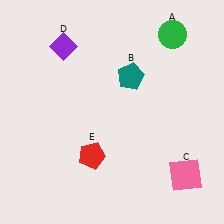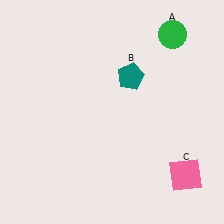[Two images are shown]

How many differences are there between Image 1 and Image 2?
There are 2 differences between the two images.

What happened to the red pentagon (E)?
The red pentagon (E) was removed in Image 2. It was in the bottom-left area of Image 1.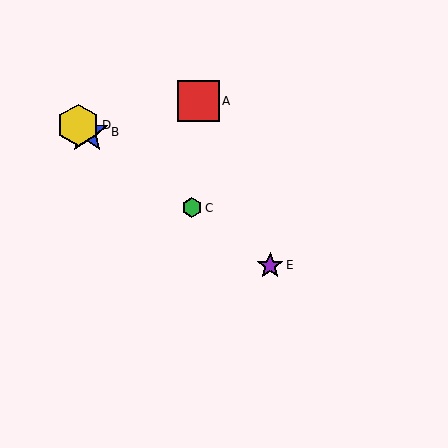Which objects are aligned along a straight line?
Objects B, C, D, E are aligned along a straight line.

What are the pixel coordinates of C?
Object C is at (192, 208).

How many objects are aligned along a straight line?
4 objects (B, C, D, E) are aligned along a straight line.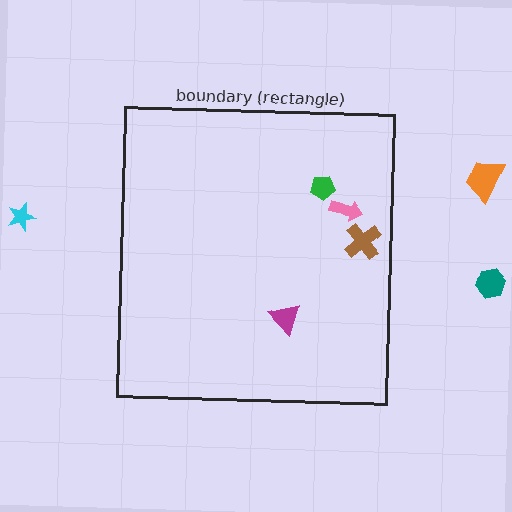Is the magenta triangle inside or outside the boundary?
Inside.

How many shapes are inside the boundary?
4 inside, 3 outside.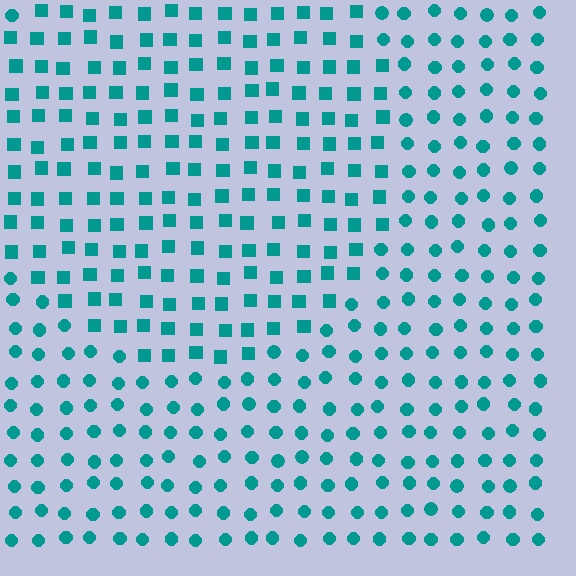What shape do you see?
I see a circle.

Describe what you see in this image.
The image is filled with small teal elements arranged in a uniform grid. A circle-shaped region contains squares, while the surrounding area contains circles. The boundary is defined purely by the change in element shape.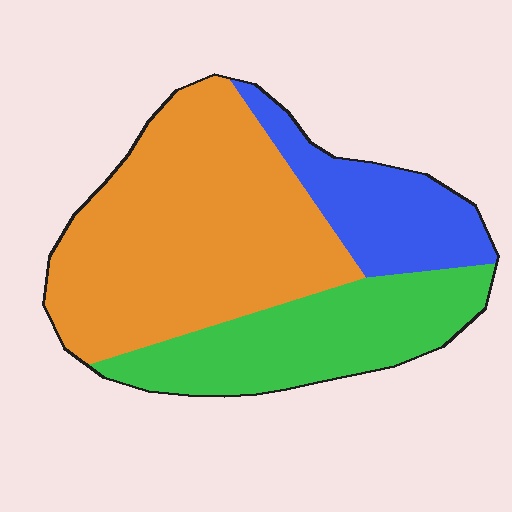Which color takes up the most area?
Orange, at roughly 55%.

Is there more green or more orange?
Orange.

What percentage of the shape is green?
Green covers about 30% of the shape.